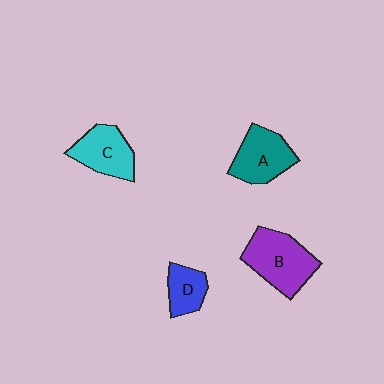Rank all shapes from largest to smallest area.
From largest to smallest: B (purple), A (teal), C (cyan), D (blue).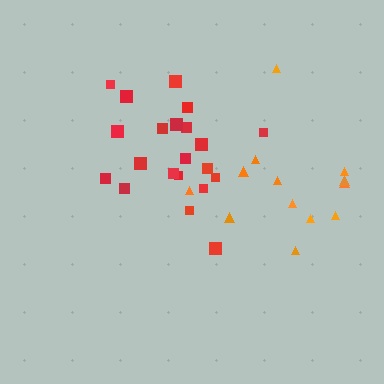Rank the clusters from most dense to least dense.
red, orange.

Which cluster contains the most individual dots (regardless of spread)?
Red (21).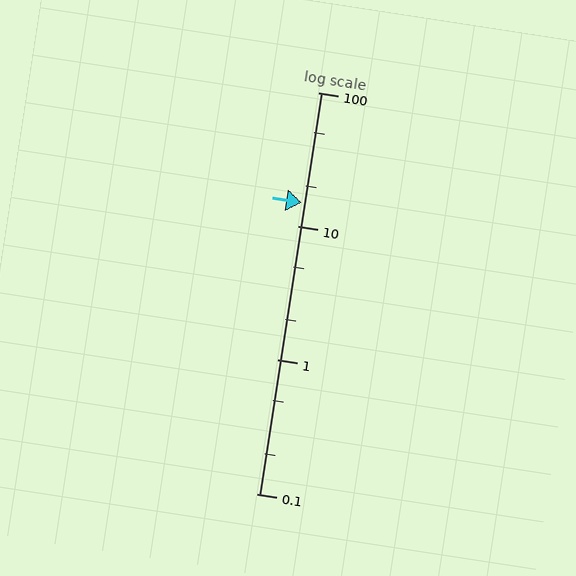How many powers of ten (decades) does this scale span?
The scale spans 3 decades, from 0.1 to 100.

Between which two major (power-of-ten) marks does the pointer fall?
The pointer is between 10 and 100.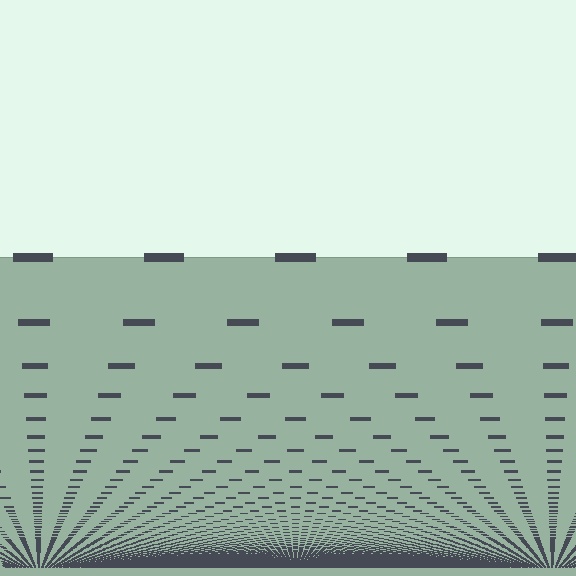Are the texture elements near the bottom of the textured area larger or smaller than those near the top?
Smaller. The gradient is inverted — elements near the bottom are smaller and denser.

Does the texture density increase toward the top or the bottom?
Density increases toward the bottom.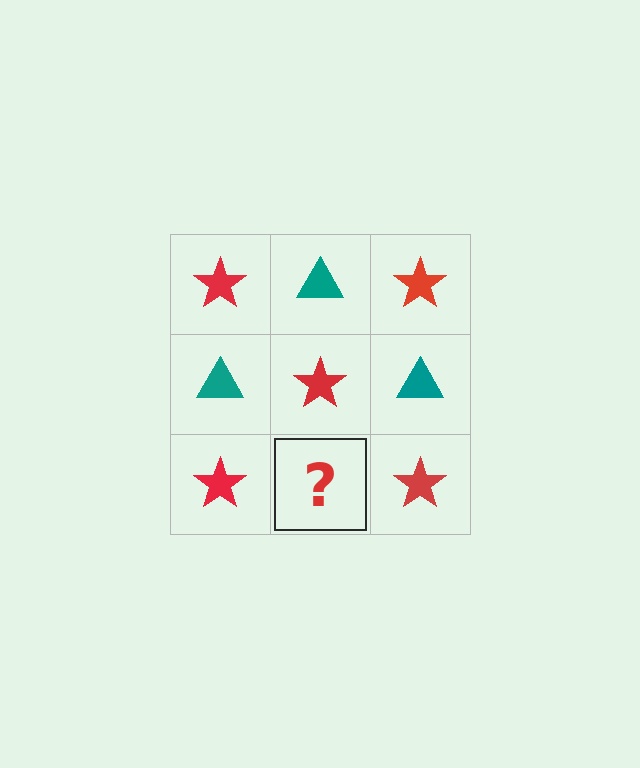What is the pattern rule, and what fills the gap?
The rule is that it alternates red star and teal triangle in a checkerboard pattern. The gap should be filled with a teal triangle.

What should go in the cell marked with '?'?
The missing cell should contain a teal triangle.